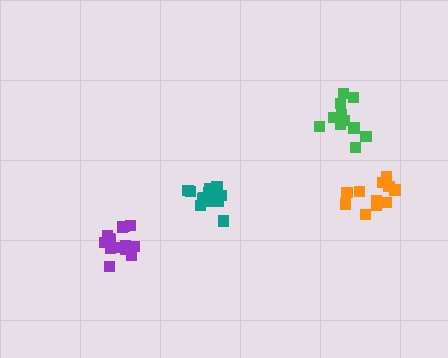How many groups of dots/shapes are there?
There are 4 groups.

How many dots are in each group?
Group 1: 11 dots, Group 2: 16 dots, Group 3: 14 dots, Group 4: 12 dots (53 total).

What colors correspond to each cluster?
The clusters are colored: green, purple, teal, orange.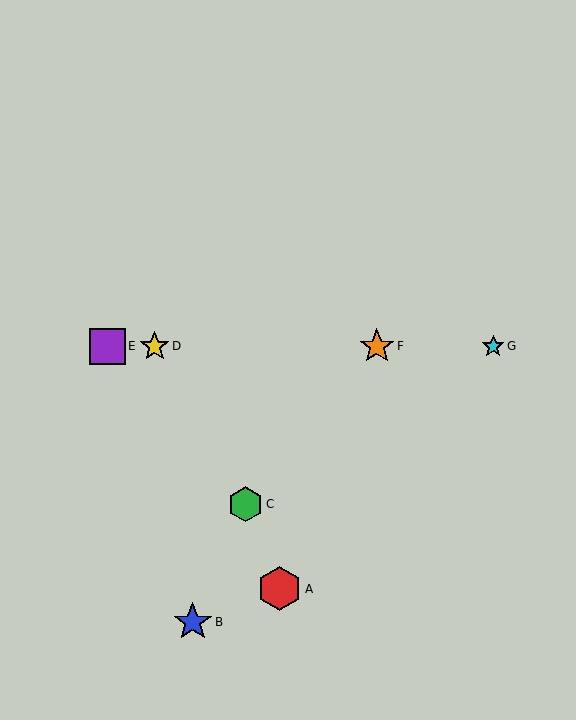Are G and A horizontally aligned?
No, G is at y≈346 and A is at y≈589.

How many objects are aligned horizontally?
4 objects (D, E, F, G) are aligned horizontally.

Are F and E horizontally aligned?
Yes, both are at y≈346.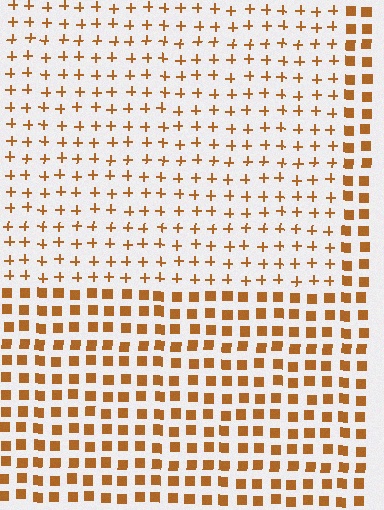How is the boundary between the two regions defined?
The boundary is defined by a change in element shape: plus signs inside vs. squares outside. All elements share the same color and spacing.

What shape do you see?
I see a rectangle.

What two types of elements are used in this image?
The image uses plus signs inside the rectangle region and squares outside it.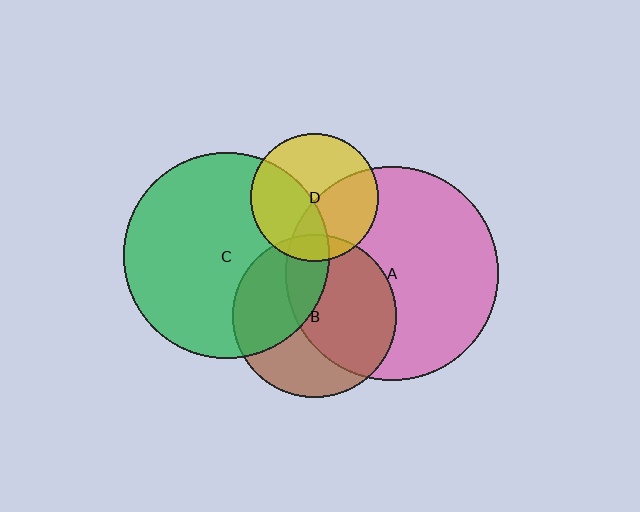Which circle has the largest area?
Circle A (pink).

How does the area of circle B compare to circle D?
Approximately 1.7 times.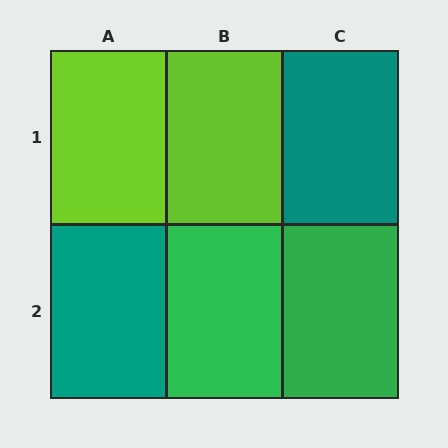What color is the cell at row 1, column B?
Lime.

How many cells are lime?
2 cells are lime.